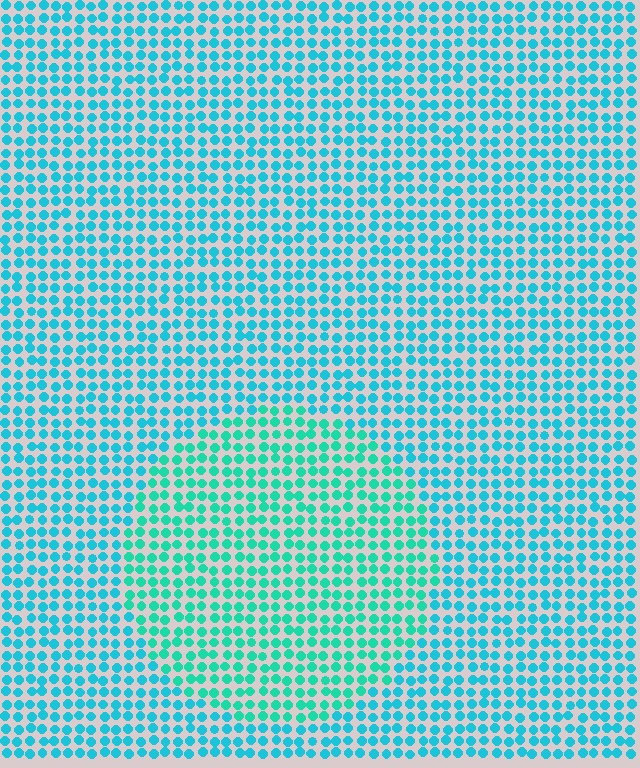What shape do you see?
I see a circle.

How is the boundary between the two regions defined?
The boundary is defined purely by a slight shift in hue (about 23 degrees). Spacing, size, and orientation are identical on both sides.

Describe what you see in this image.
The image is filled with small cyan elements in a uniform arrangement. A circle-shaped region is visible where the elements are tinted to a slightly different hue, forming a subtle color boundary.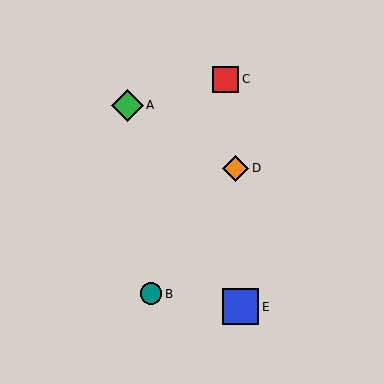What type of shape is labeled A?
Shape A is a green diamond.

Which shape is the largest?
The blue square (labeled E) is the largest.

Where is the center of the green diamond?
The center of the green diamond is at (127, 105).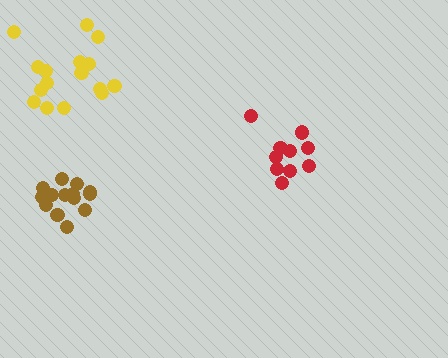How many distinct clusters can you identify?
There are 3 distinct clusters.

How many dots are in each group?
Group 1: 14 dots, Group 2: 16 dots, Group 3: 10 dots (40 total).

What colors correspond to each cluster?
The clusters are colored: brown, yellow, red.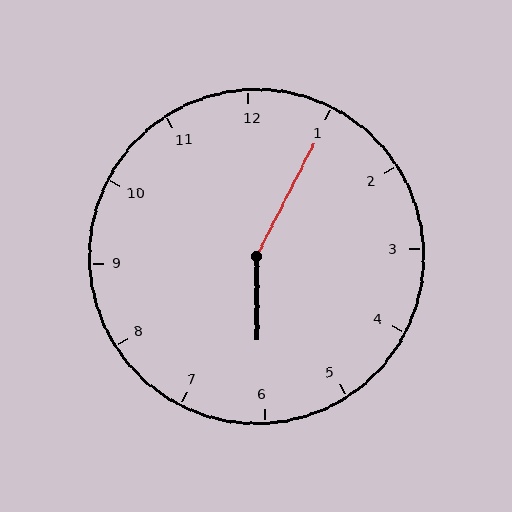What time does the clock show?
6:05.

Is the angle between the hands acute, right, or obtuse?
It is obtuse.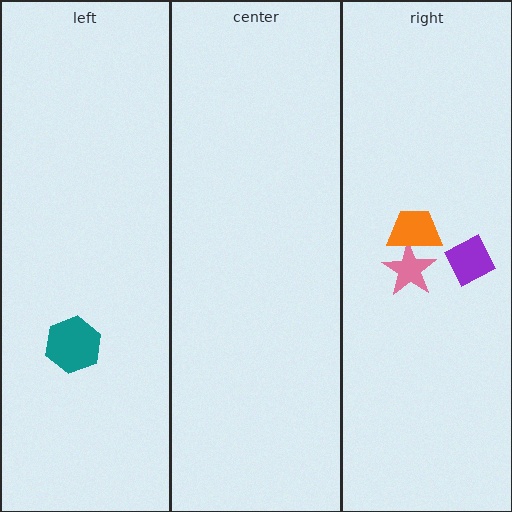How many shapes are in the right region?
3.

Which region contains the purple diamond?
The right region.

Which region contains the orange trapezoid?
The right region.